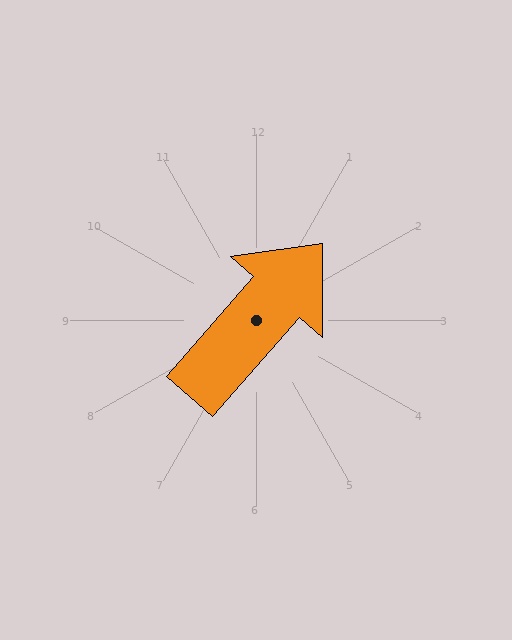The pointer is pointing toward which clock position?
Roughly 1 o'clock.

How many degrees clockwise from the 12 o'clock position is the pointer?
Approximately 41 degrees.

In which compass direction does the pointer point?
Northeast.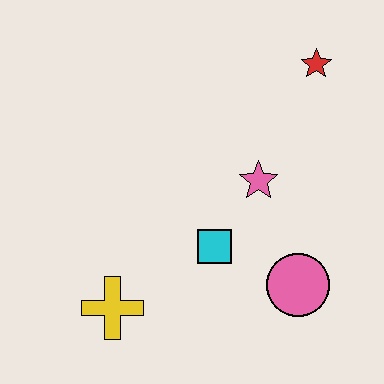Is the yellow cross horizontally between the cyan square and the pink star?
No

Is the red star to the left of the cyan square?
No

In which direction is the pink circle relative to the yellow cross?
The pink circle is to the right of the yellow cross.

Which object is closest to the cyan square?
The pink star is closest to the cyan square.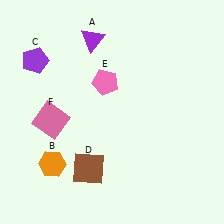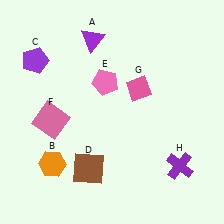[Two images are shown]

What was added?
A pink diamond (G), a purple cross (H) were added in Image 2.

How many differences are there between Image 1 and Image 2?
There are 2 differences between the two images.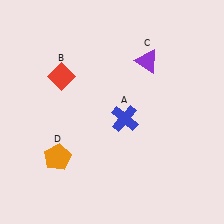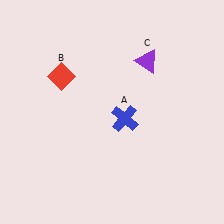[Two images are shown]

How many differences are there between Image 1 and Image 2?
There is 1 difference between the two images.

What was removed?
The orange pentagon (D) was removed in Image 2.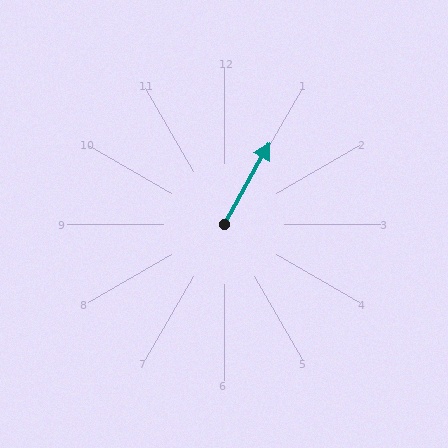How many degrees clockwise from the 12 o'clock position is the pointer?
Approximately 29 degrees.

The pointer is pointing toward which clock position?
Roughly 1 o'clock.